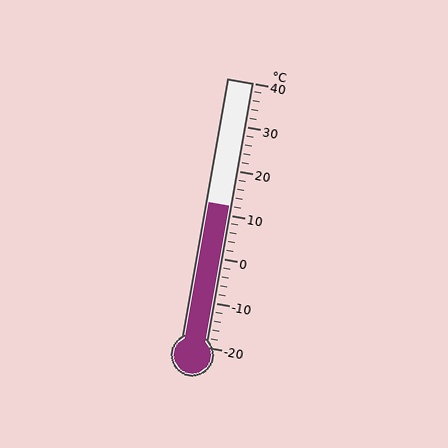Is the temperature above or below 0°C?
The temperature is above 0°C.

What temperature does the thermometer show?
The thermometer shows approximately 12°C.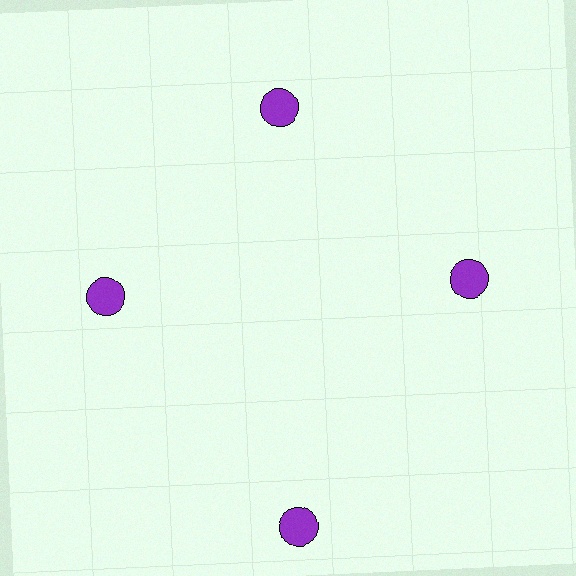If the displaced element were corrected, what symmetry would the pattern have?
It would have 4-fold rotational symmetry — the pattern would map onto itself every 90 degrees.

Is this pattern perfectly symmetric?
No. The 4 purple circles are arranged in a ring, but one element near the 6 o'clock position is pushed outward from the center, breaking the 4-fold rotational symmetry.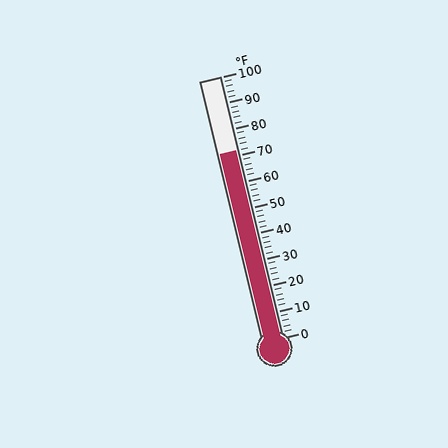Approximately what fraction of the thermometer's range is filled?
The thermometer is filled to approximately 70% of its range.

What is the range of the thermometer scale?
The thermometer scale ranges from 0°F to 100°F.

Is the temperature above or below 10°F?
The temperature is above 10°F.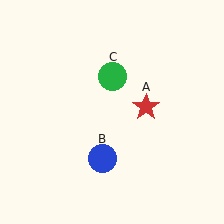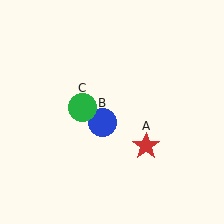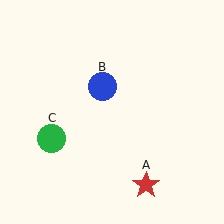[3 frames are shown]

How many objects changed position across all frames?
3 objects changed position: red star (object A), blue circle (object B), green circle (object C).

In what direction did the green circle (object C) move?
The green circle (object C) moved down and to the left.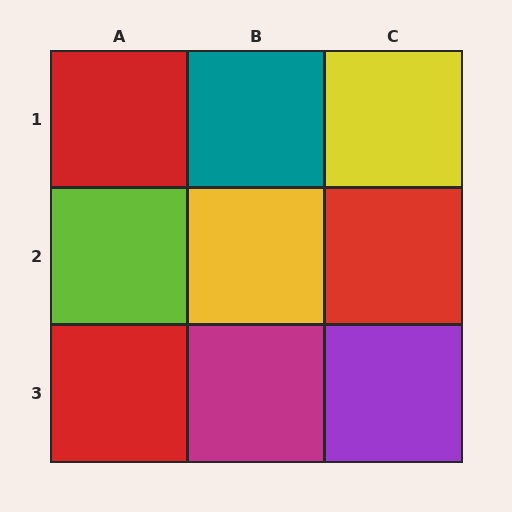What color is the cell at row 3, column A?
Red.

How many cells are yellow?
2 cells are yellow.